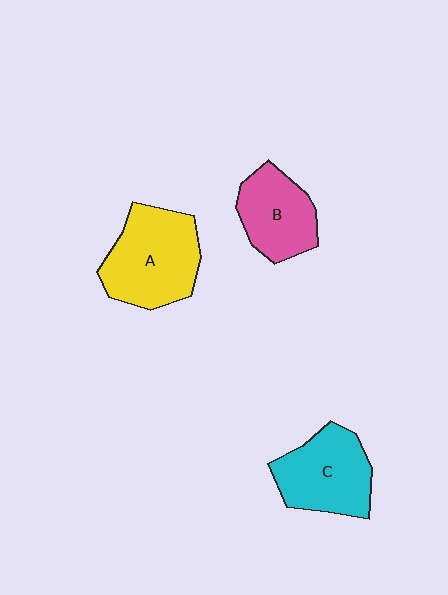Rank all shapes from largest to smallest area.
From largest to smallest: A (yellow), C (cyan), B (pink).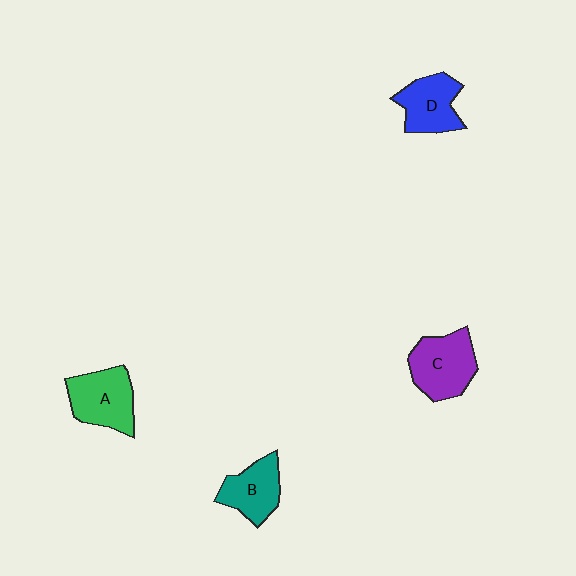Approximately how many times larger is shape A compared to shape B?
Approximately 1.2 times.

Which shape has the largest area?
Shape C (purple).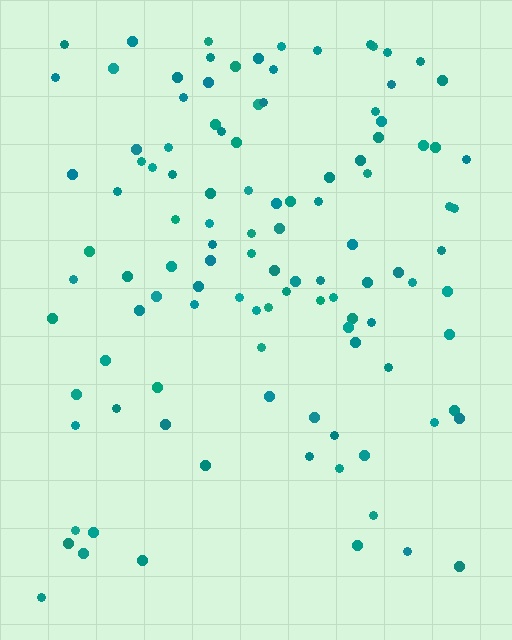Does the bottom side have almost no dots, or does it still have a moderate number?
Still a moderate number, just noticeably fewer than the top.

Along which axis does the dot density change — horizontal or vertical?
Vertical.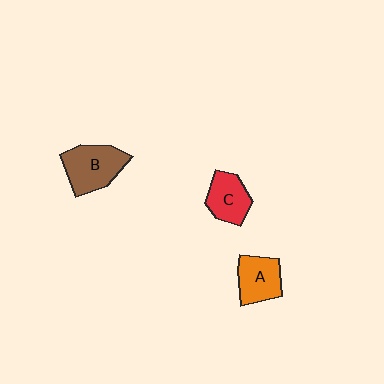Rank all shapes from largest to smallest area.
From largest to smallest: B (brown), A (orange), C (red).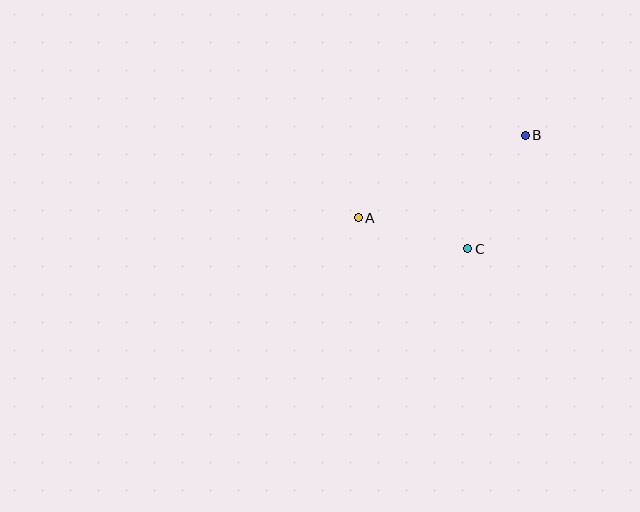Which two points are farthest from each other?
Points A and B are farthest from each other.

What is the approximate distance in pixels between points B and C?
The distance between B and C is approximately 127 pixels.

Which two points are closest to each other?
Points A and C are closest to each other.